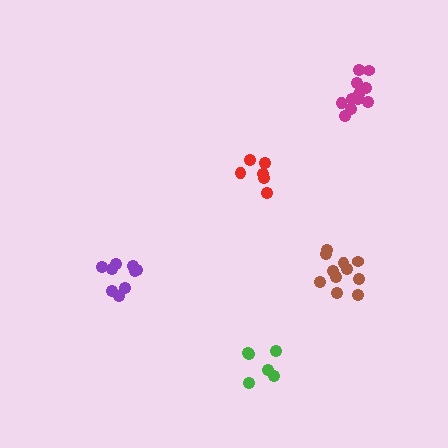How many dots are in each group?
Group 1: 9 dots, Group 2: 6 dots, Group 3: 11 dots, Group 4: 6 dots, Group 5: 11 dots (43 total).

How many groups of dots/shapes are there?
There are 5 groups.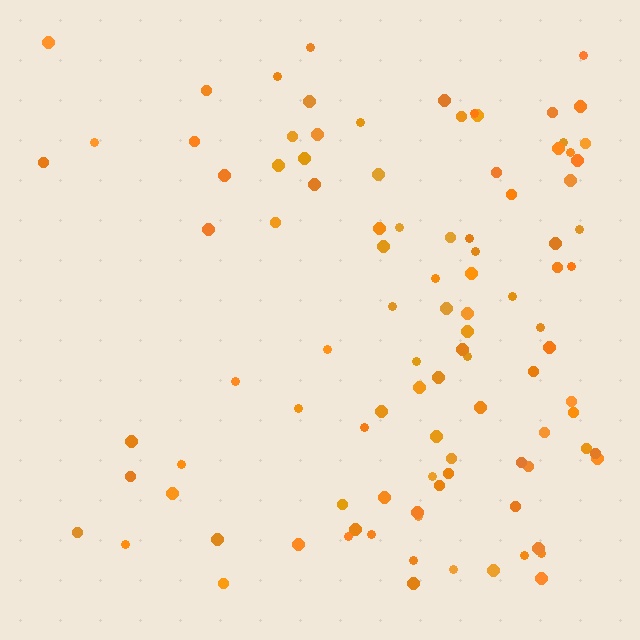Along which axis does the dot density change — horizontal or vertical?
Horizontal.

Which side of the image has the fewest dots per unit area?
The left.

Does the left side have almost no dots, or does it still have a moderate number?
Still a moderate number, just noticeably fewer than the right.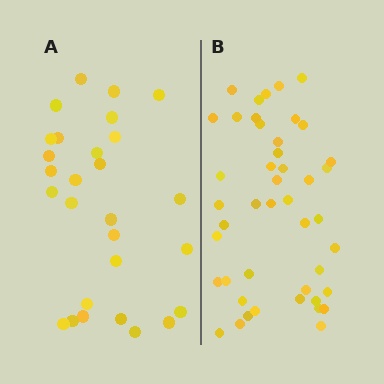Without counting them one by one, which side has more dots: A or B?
Region B (the right region) has more dots.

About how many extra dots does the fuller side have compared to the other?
Region B has approximately 15 more dots than region A.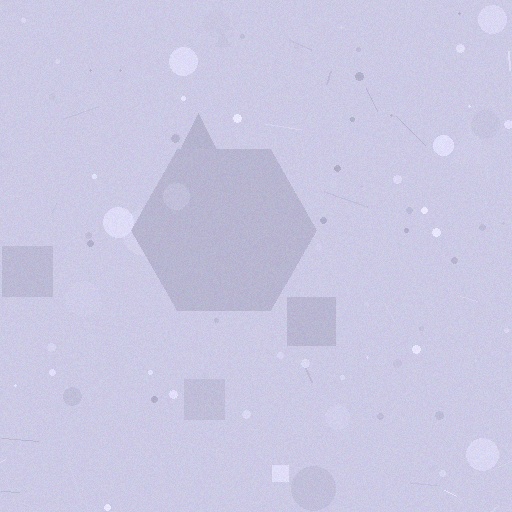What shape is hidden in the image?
A hexagon is hidden in the image.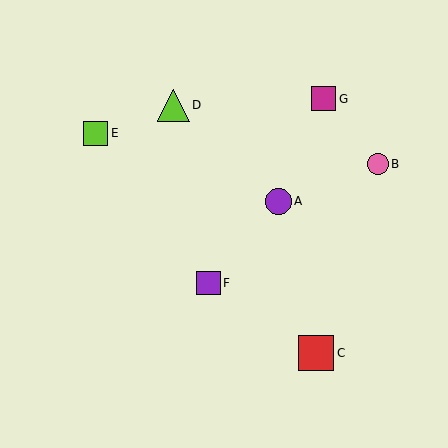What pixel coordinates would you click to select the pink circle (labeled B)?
Click at (378, 164) to select the pink circle B.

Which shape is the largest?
The red square (labeled C) is the largest.